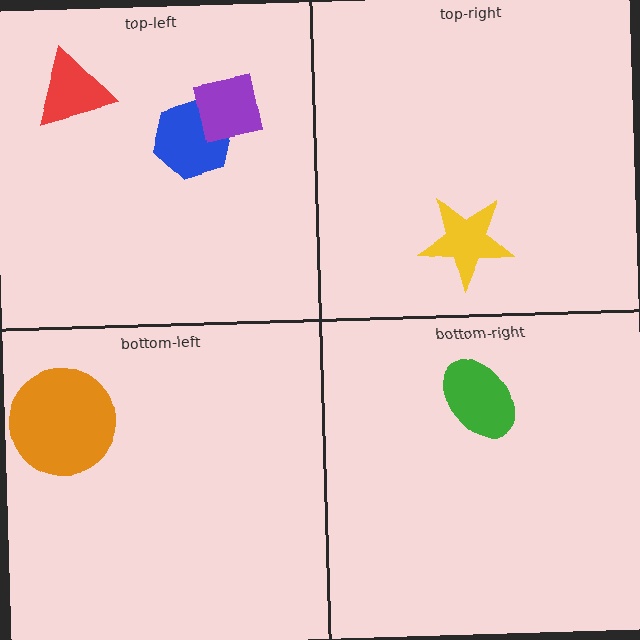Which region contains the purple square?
The top-left region.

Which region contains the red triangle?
The top-left region.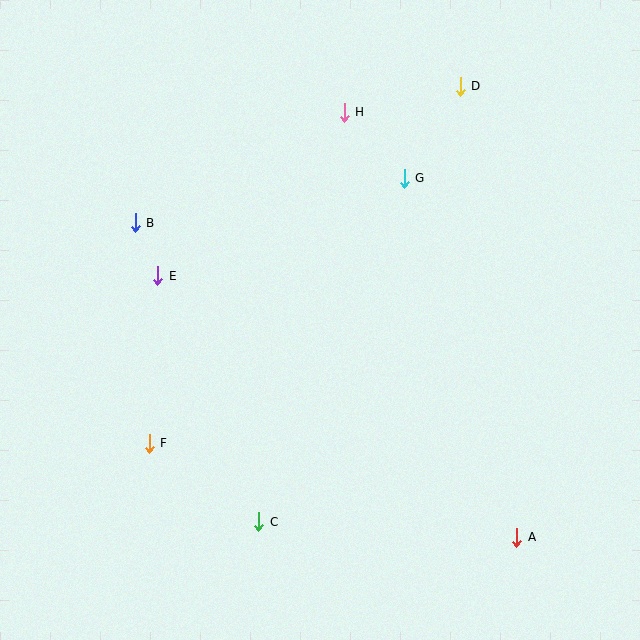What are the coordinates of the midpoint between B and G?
The midpoint between B and G is at (270, 201).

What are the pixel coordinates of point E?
Point E is at (158, 276).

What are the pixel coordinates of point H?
Point H is at (344, 112).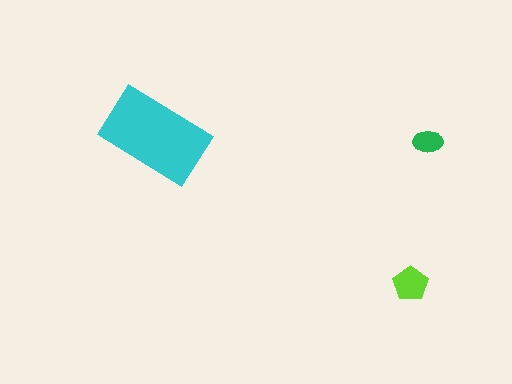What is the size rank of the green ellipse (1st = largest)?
3rd.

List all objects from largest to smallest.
The cyan rectangle, the lime pentagon, the green ellipse.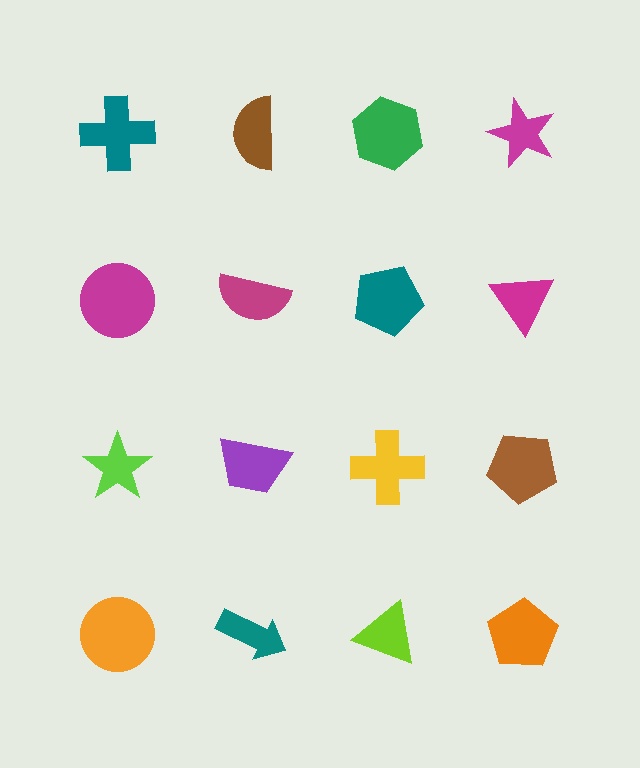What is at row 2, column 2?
A magenta semicircle.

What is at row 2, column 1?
A magenta circle.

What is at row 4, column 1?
An orange circle.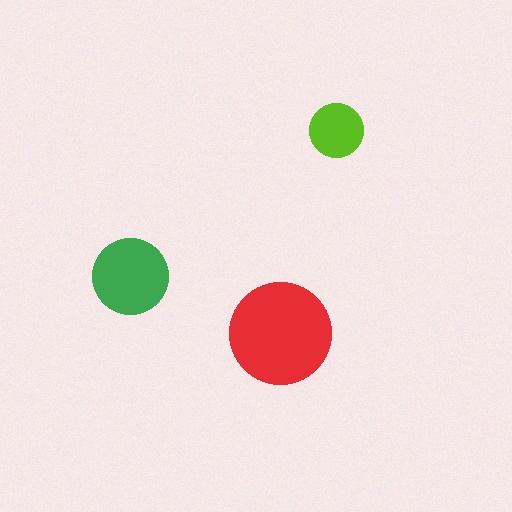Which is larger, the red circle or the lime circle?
The red one.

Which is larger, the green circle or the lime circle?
The green one.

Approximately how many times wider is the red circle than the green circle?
About 1.5 times wider.